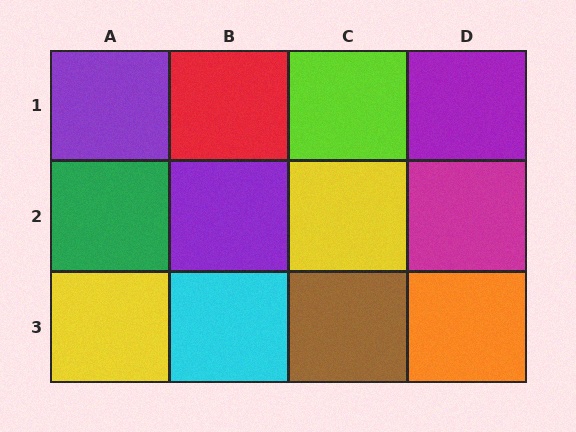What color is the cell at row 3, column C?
Brown.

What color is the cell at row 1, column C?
Lime.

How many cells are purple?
3 cells are purple.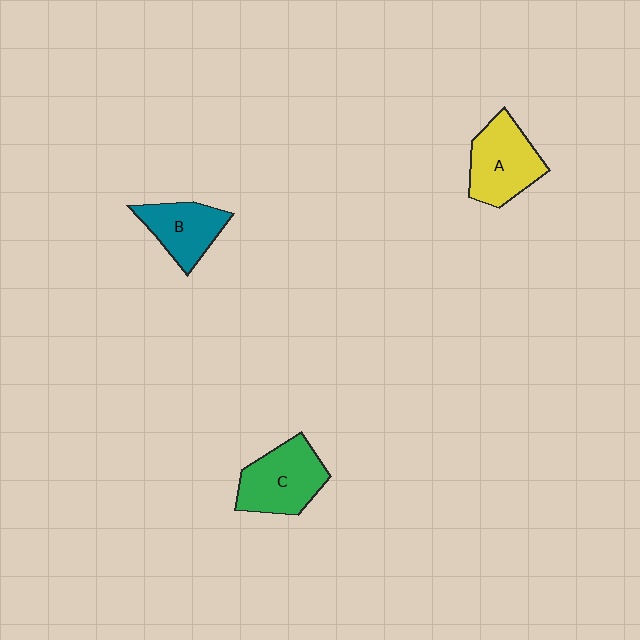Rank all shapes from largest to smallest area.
From largest to smallest: C (green), A (yellow), B (teal).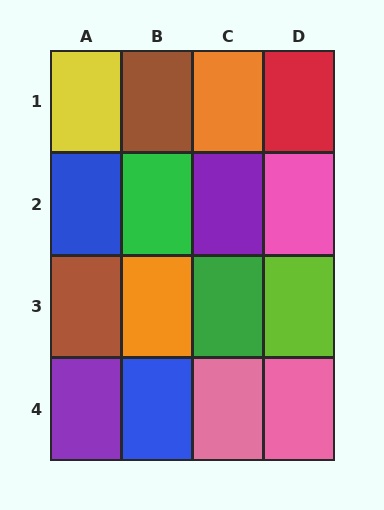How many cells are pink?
3 cells are pink.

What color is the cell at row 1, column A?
Yellow.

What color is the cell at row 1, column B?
Brown.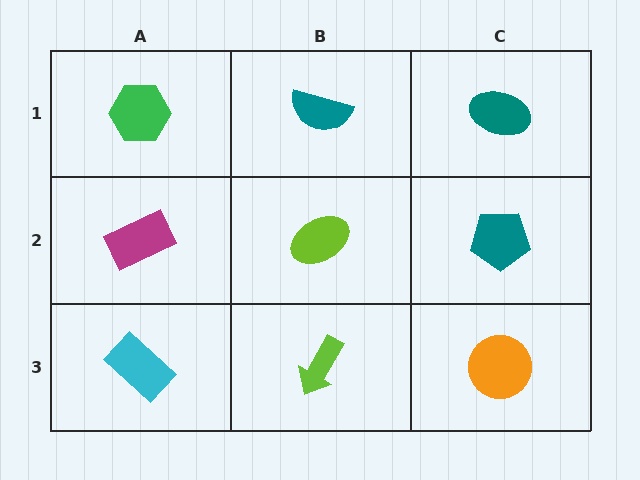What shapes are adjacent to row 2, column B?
A teal semicircle (row 1, column B), a lime arrow (row 3, column B), a magenta rectangle (row 2, column A), a teal pentagon (row 2, column C).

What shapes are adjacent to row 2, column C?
A teal ellipse (row 1, column C), an orange circle (row 3, column C), a lime ellipse (row 2, column B).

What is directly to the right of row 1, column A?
A teal semicircle.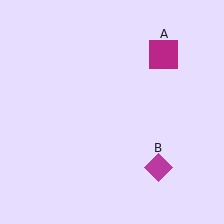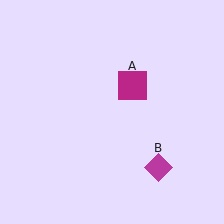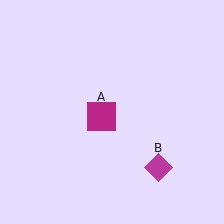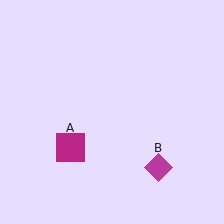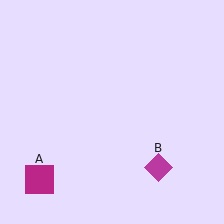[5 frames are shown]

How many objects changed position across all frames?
1 object changed position: magenta square (object A).